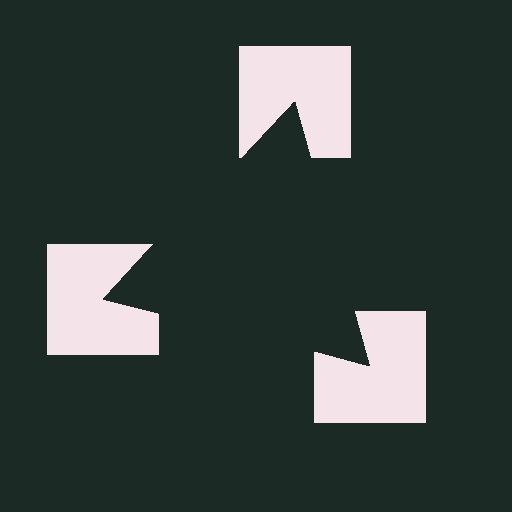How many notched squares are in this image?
There are 3 — one at each vertex of the illusory triangle.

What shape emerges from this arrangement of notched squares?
An illusory triangle — its edges are inferred from the aligned wedge cuts in the notched squares, not physically drawn.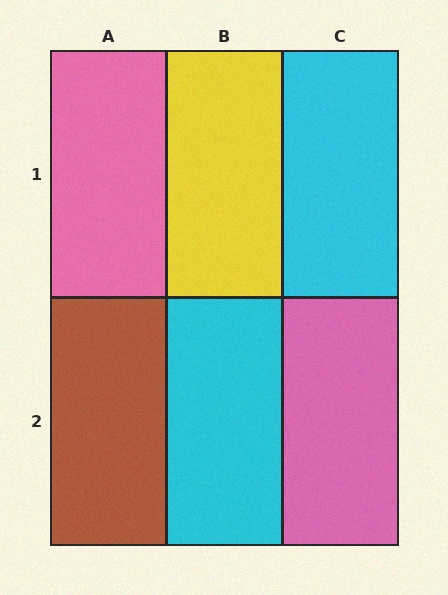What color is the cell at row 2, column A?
Brown.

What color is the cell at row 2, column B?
Cyan.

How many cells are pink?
2 cells are pink.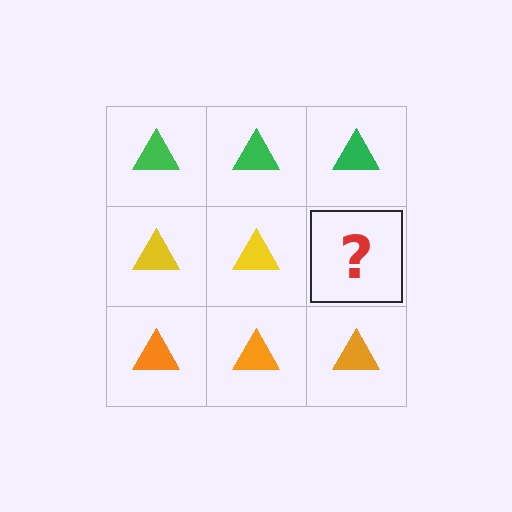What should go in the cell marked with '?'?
The missing cell should contain a yellow triangle.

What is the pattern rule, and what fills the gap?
The rule is that each row has a consistent color. The gap should be filled with a yellow triangle.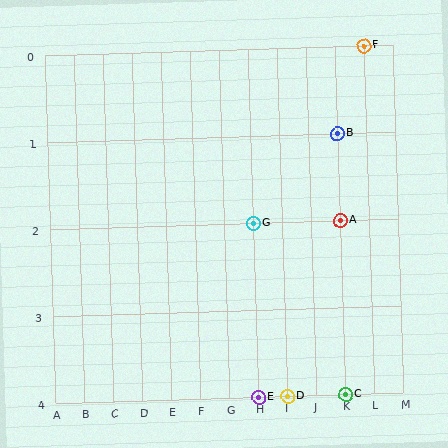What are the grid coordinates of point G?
Point G is at grid coordinates (H, 2).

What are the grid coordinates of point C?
Point C is at grid coordinates (K, 4).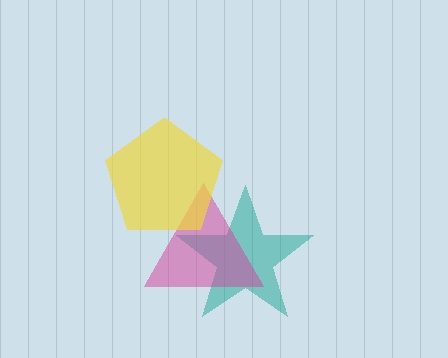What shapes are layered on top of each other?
The layered shapes are: a teal star, a magenta triangle, a yellow pentagon.